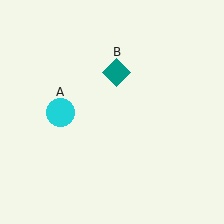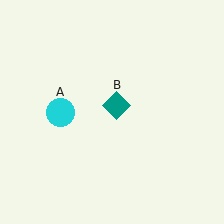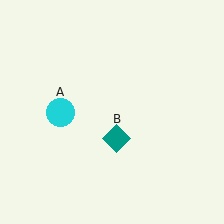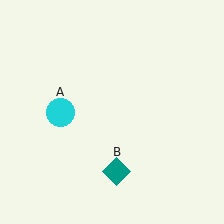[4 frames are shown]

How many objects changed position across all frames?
1 object changed position: teal diamond (object B).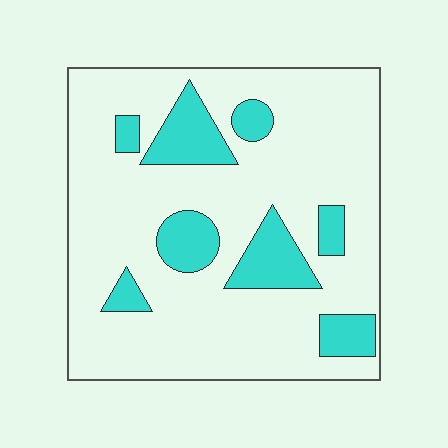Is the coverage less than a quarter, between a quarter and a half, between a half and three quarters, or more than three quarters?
Less than a quarter.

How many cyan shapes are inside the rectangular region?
8.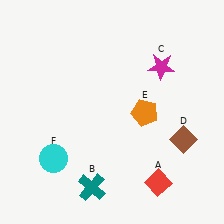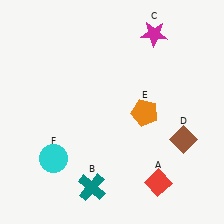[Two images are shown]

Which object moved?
The magenta star (C) moved up.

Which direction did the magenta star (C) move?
The magenta star (C) moved up.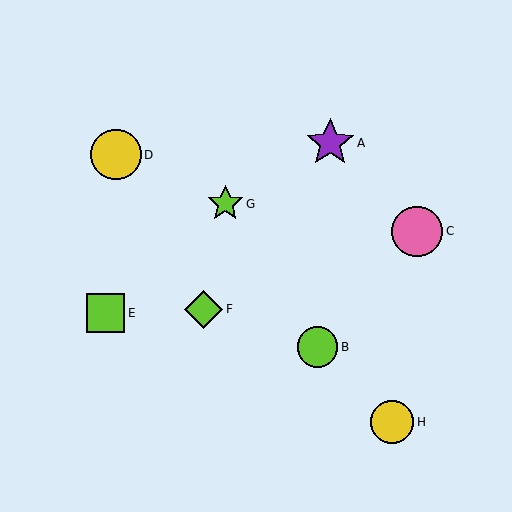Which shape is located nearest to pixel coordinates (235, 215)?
The lime star (labeled G) at (225, 204) is nearest to that location.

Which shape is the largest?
The pink circle (labeled C) is the largest.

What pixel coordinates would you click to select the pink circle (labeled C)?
Click at (417, 231) to select the pink circle C.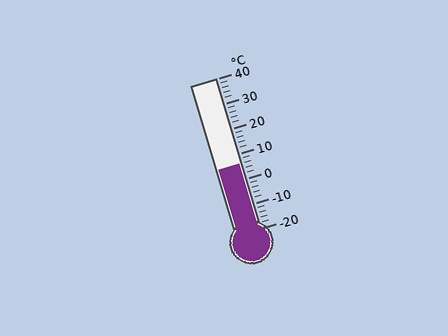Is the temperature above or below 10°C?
The temperature is below 10°C.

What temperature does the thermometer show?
The thermometer shows approximately 6°C.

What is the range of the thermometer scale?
The thermometer scale ranges from -20°C to 40°C.